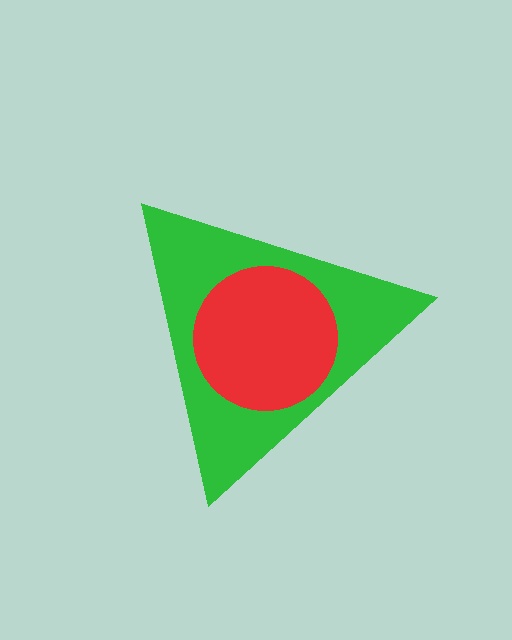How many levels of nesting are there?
2.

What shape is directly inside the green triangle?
The red circle.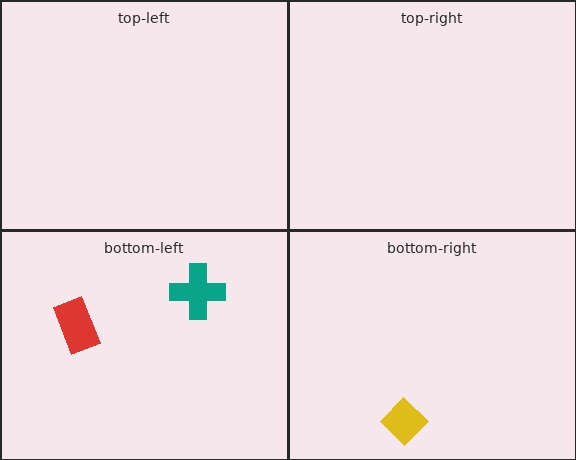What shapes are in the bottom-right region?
The yellow diamond.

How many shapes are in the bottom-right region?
1.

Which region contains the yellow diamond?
The bottom-right region.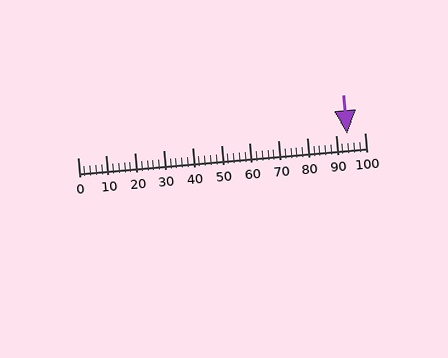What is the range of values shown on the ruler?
The ruler shows values from 0 to 100.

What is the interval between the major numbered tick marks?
The major tick marks are spaced 10 units apart.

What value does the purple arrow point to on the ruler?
The purple arrow points to approximately 94.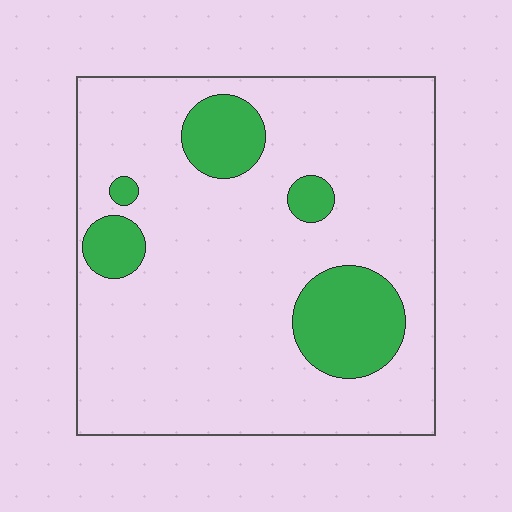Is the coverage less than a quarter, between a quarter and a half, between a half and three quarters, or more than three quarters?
Less than a quarter.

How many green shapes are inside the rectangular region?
5.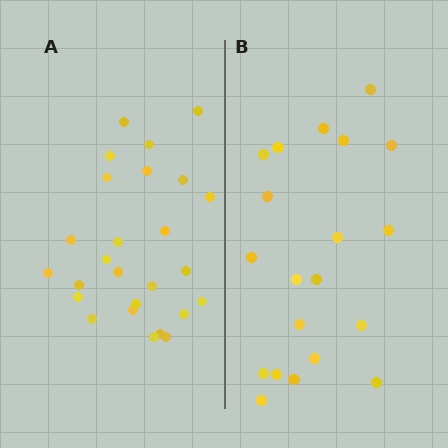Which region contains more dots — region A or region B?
Region A (the left region) has more dots.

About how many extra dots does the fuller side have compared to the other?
Region A has about 6 more dots than region B.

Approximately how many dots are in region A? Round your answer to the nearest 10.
About 30 dots. (The exact count is 26, which rounds to 30.)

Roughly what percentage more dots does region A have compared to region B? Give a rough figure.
About 30% more.